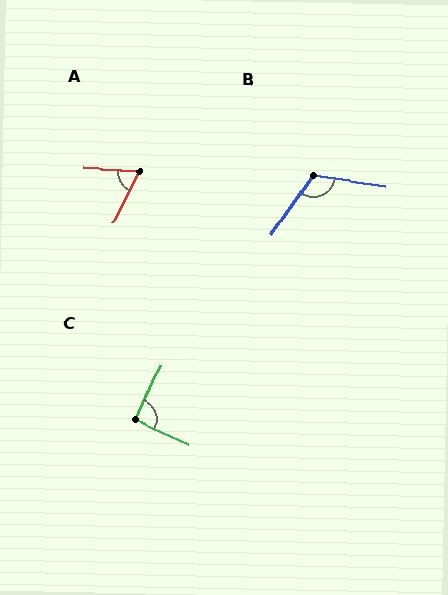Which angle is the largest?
B, at approximately 117 degrees.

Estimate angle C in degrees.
Approximately 90 degrees.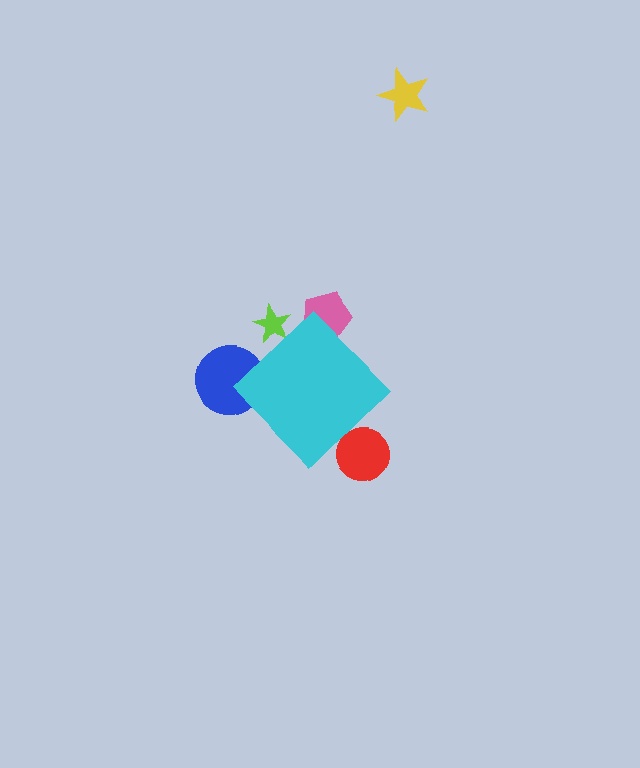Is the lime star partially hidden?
Yes, the lime star is partially hidden behind the cyan diamond.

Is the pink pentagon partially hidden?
Yes, the pink pentagon is partially hidden behind the cyan diamond.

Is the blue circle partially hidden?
Yes, the blue circle is partially hidden behind the cyan diamond.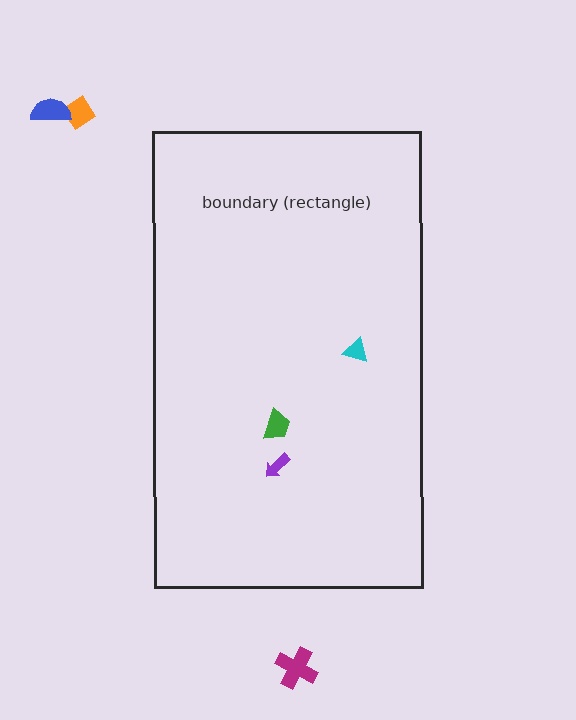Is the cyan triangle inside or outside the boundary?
Inside.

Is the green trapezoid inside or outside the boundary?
Inside.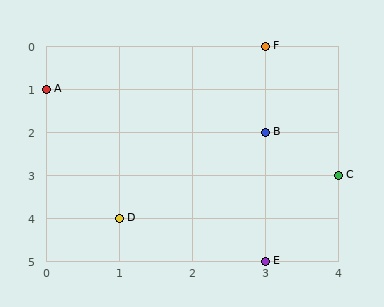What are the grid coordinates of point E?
Point E is at grid coordinates (3, 5).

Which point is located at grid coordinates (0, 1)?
Point A is at (0, 1).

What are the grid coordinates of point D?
Point D is at grid coordinates (1, 4).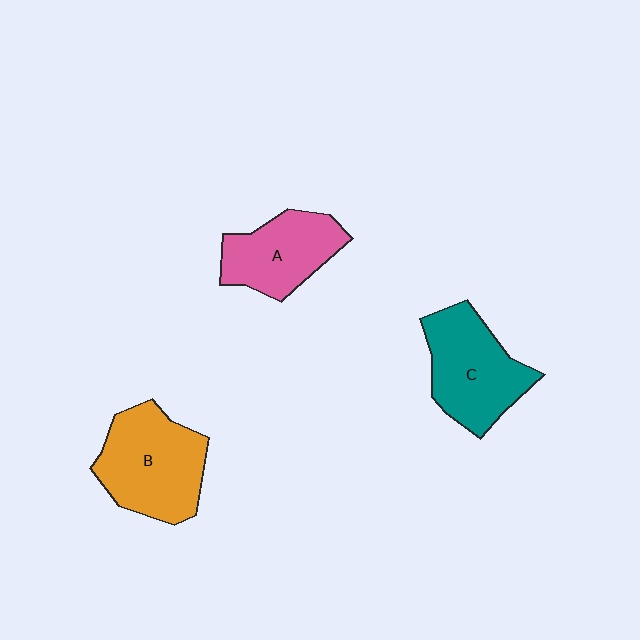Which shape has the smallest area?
Shape A (pink).